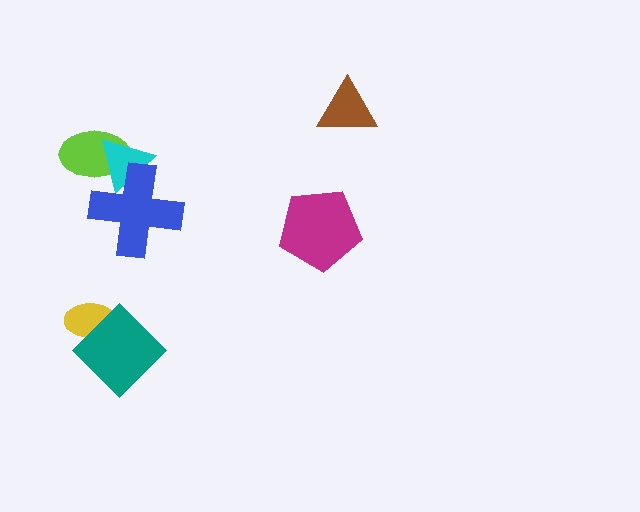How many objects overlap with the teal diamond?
1 object overlaps with the teal diamond.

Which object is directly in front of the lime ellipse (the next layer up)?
The cyan triangle is directly in front of the lime ellipse.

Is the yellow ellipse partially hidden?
Yes, it is partially covered by another shape.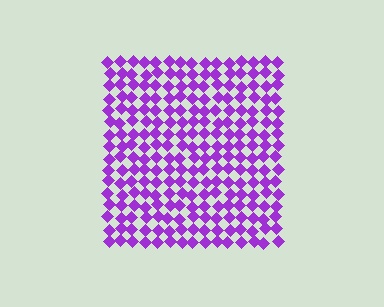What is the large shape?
The large shape is a square.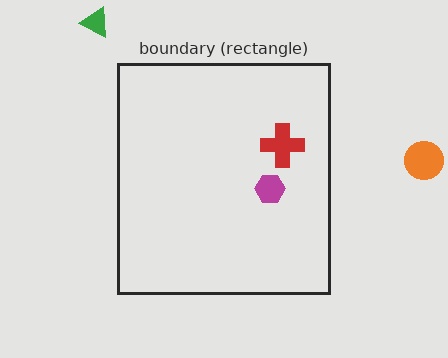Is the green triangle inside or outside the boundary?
Outside.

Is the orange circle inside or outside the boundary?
Outside.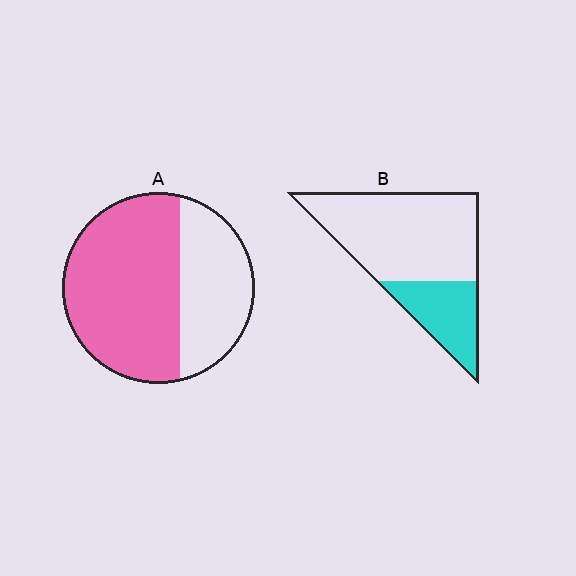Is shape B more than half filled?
No.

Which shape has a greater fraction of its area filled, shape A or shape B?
Shape A.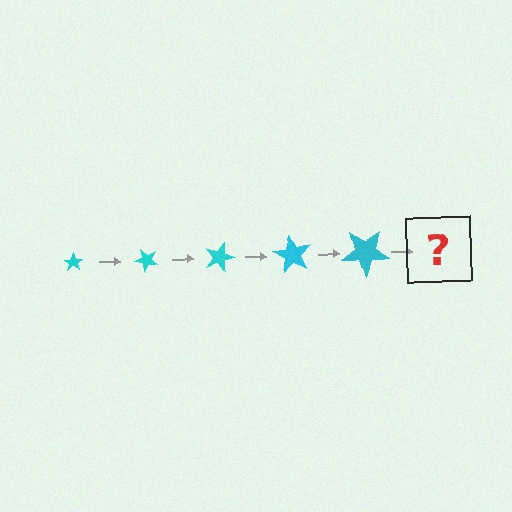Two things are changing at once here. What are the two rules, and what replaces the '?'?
The two rules are that the star grows larger each step and it rotates 45 degrees each step. The '?' should be a star, larger than the previous one and rotated 225 degrees from the start.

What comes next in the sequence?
The next element should be a star, larger than the previous one and rotated 225 degrees from the start.